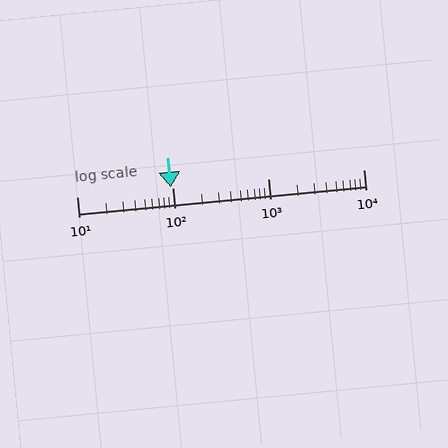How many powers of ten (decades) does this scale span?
The scale spans 3 decades, from 10 to 10000.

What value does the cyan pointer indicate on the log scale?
The pointer indicates approximately 97.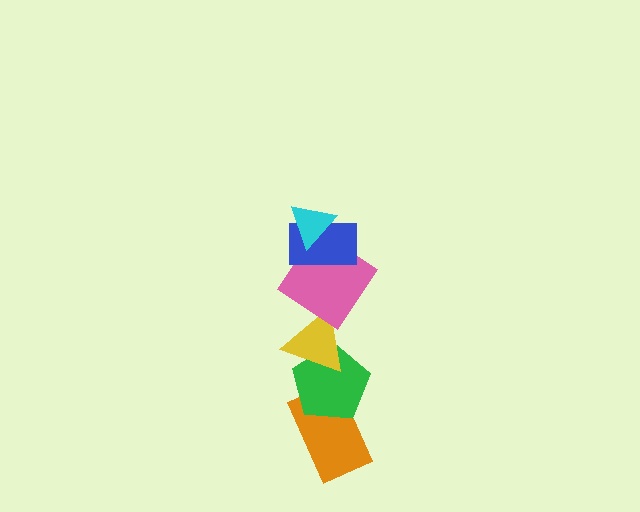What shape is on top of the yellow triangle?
The pink diamond is on top of the yellow triangle.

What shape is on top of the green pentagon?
The yellow triangle is on top of the green pentagon.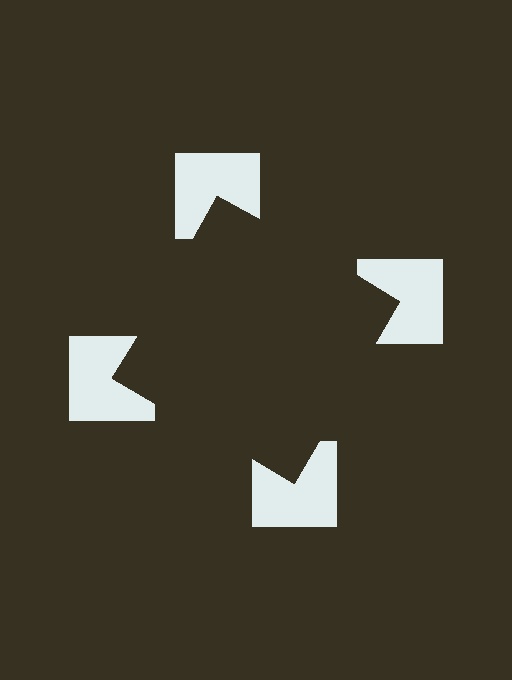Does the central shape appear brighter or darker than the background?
It typically appears slightly darker than the background, even though no actual brightness change is drawn.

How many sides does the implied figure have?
4 sides.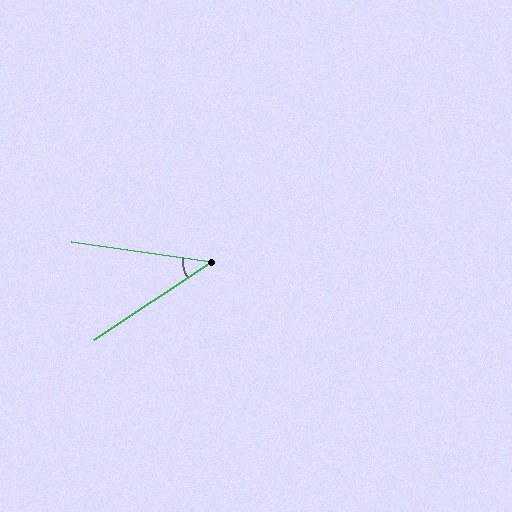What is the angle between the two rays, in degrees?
Approximately 42 degrees.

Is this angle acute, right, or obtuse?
It is acute.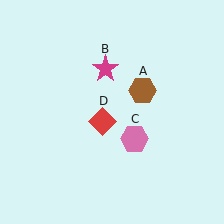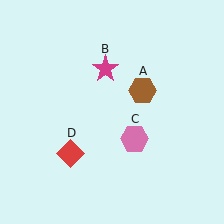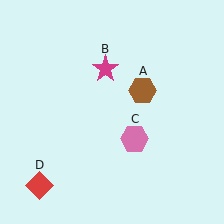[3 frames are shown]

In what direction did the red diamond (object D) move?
The red diamond (object D) moved down and to the left.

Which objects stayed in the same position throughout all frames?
Brown hexagon (object A) and magenta star (object B) and pink hexagon (object C) remained stationary.